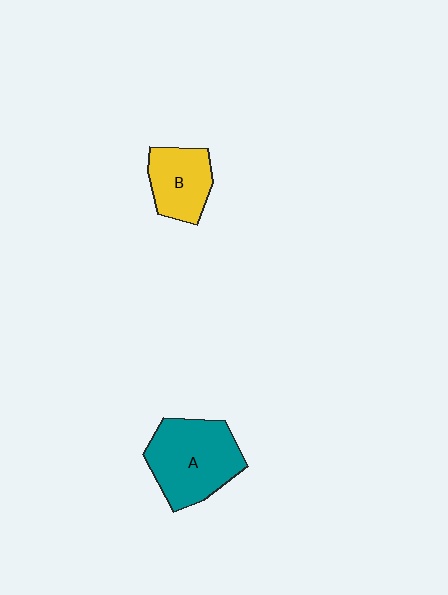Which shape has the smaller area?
Shape B (yellow).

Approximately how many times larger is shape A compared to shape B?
Approximately 1.6 times.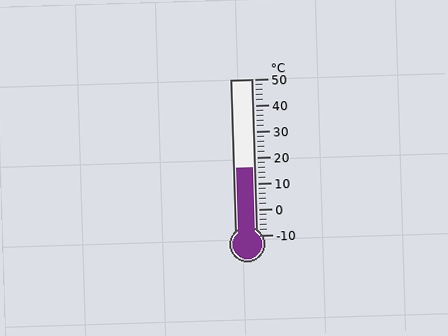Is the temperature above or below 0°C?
The temperature is above 0°C.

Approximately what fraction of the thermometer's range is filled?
The thermometer is filled to approximately 45% of its range.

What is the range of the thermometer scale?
The thermometer scale ranges from -10°C to 50°C.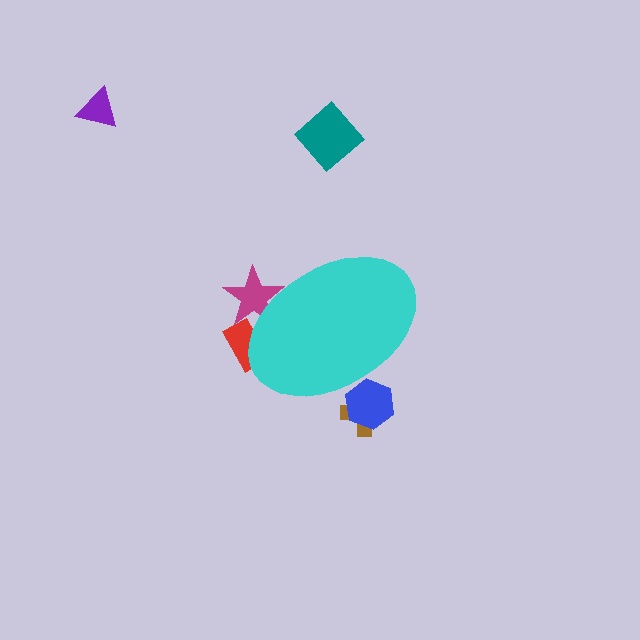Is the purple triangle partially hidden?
No, the purple triangle is fully visible.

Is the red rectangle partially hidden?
Yes, the red rectangle is partially hidden behind the cyan ellipse.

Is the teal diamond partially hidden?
No, the teal diamond is fully visible.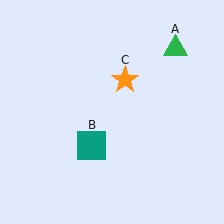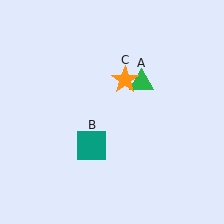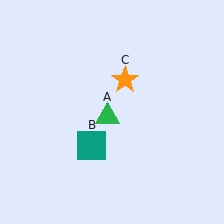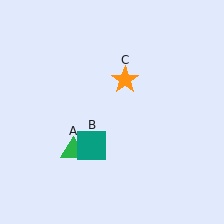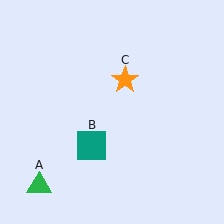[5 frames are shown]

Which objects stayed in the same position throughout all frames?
Teal square (object B) and orange star (object C) remained stationary.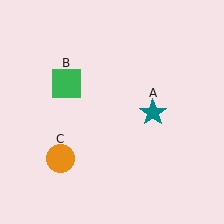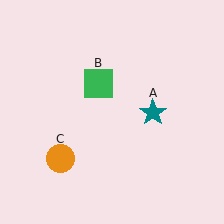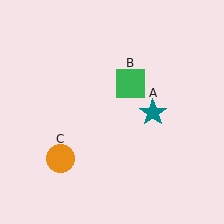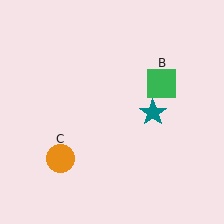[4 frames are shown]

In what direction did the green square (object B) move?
The green square (object B) moved right.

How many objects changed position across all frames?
1 object changed position: green square (object B).